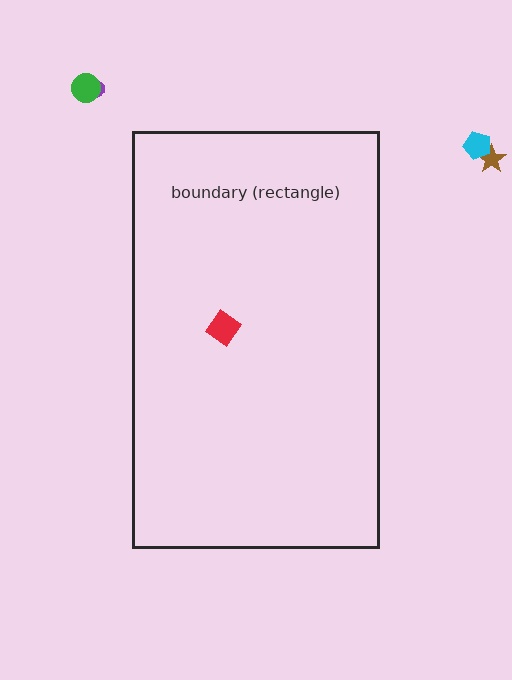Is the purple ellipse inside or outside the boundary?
Outside.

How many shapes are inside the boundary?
1 inside, 4 outside.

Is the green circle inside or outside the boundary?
Outside.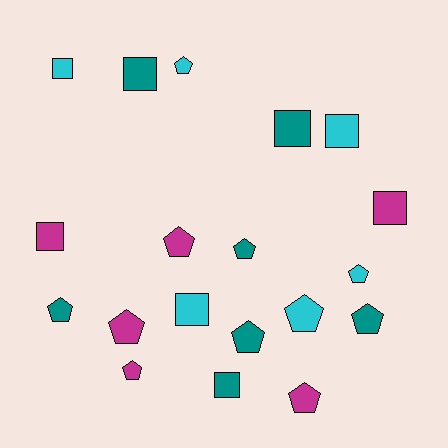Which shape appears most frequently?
Pentagon, with 11 objects.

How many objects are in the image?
There are 19 objects.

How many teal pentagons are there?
There are 4 teal pentagons.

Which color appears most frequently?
Teal, with 7 objects.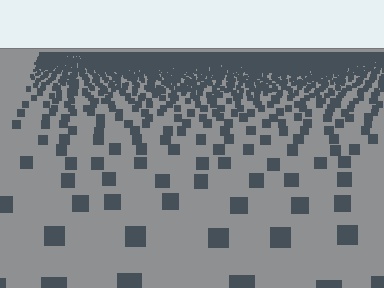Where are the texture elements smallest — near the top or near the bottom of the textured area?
Near the top.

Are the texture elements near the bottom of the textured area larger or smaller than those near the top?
Larger. Near the bottom, elements are closer to the viewer and appear at a bigger on-screen size.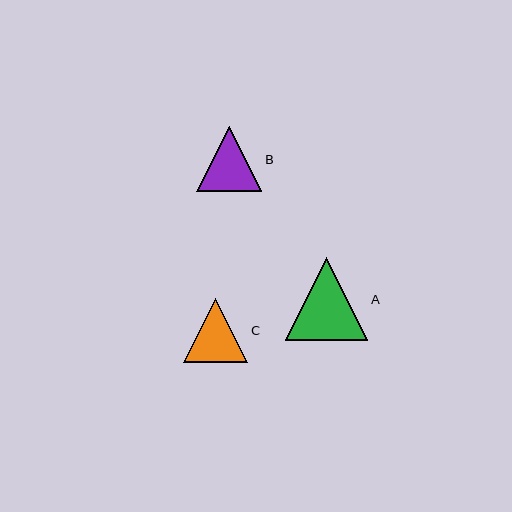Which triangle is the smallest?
Triangle C is the smallest with a size of approximately 65 pixels.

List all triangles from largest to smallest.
From largest to smallest: A, B, C.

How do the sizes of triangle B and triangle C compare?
Triangle B and triangle C are approximately the same size.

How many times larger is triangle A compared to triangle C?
Triangle A is approximately 1.3 times the size of triangle C.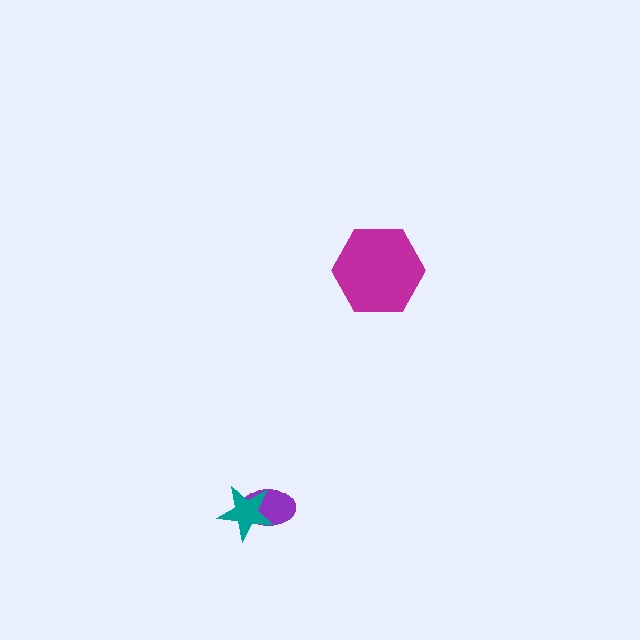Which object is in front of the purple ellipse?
The teal star is in front of the purple ellipse.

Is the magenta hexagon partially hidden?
No, no other shape covers it.